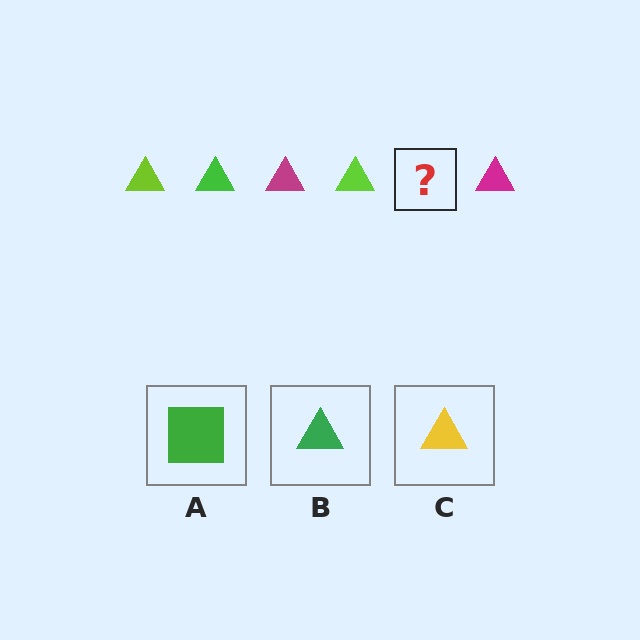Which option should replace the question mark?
Option B.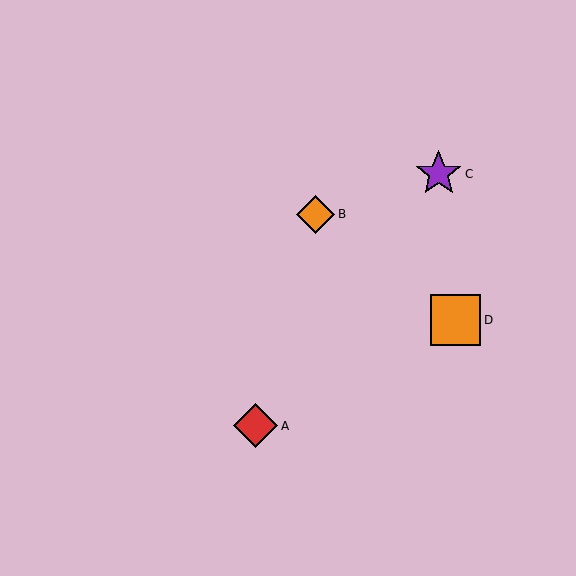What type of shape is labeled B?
Shape B is an orange diamond.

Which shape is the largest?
The orange square (labeled D) is the largest.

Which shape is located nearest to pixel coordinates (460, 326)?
The orange square (labeled D) at (456, 320) is nearest to that location.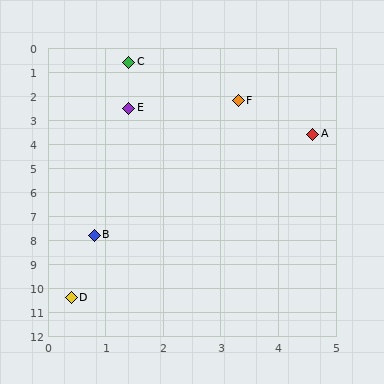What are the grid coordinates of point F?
Point F is at approximately (3.3, 2.2).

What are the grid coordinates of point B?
Point B is at approximately (0.8, 7.8).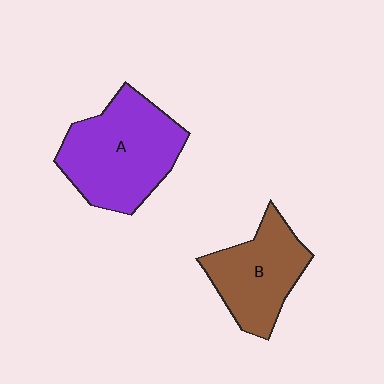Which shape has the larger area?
Shape A (purple).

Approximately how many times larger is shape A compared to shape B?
Approximately 1.4 times.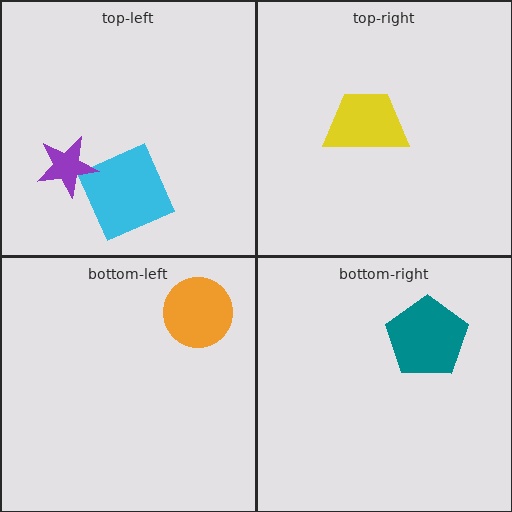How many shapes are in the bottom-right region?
1.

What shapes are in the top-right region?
The yellow trapezoid.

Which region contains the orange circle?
The bottom-left region.